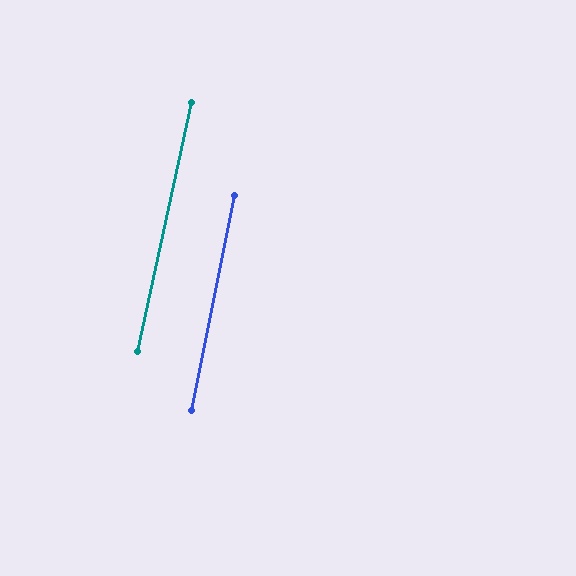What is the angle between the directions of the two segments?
Approximately 1 degree.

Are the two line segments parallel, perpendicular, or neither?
Parallel — their directions differ by only 0.9°.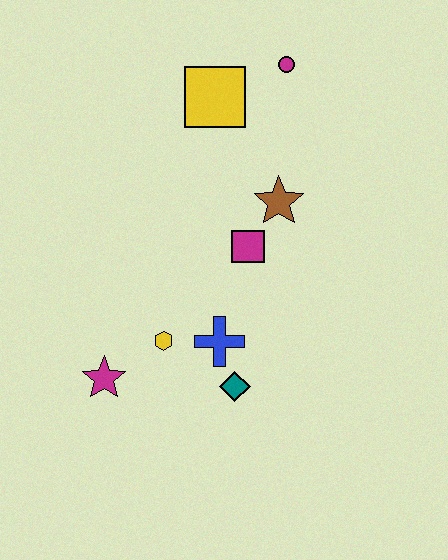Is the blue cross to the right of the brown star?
No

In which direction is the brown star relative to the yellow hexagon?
The brown star is above the yellow hexagon.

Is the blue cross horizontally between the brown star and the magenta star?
Yes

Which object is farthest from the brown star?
The magenta star is farthest from the brown star.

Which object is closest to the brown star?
The magenta square is closest to the brown star.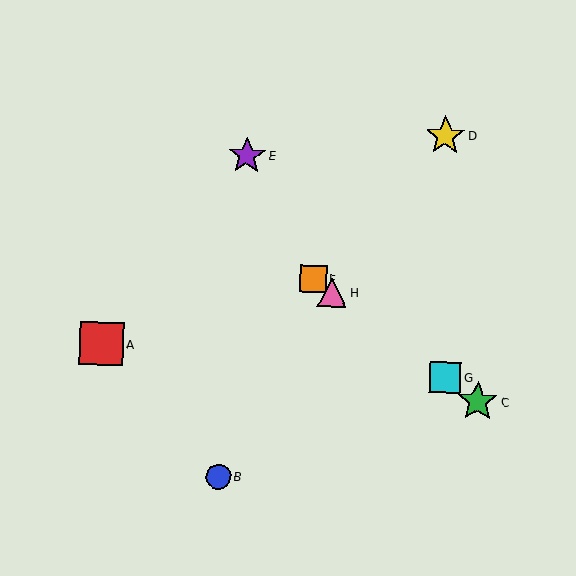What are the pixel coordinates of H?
Object H is at (332, 293).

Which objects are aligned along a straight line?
Objects C, F, G, H are aligned along a straight line.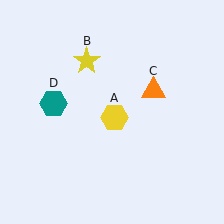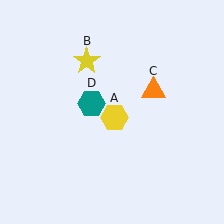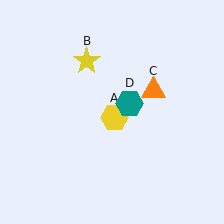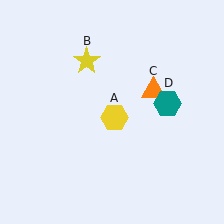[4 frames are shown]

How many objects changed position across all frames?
1 object changed position: teal hexagon (object D).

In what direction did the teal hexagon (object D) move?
The teal hexagon (object D) moved right.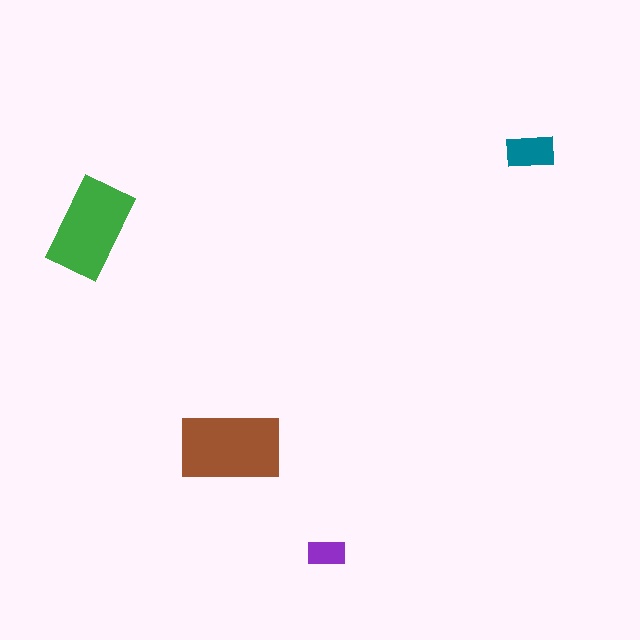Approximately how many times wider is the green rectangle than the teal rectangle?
About 2 times wider.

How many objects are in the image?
There are 4 objects in the image.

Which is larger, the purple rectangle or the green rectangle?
The green one.